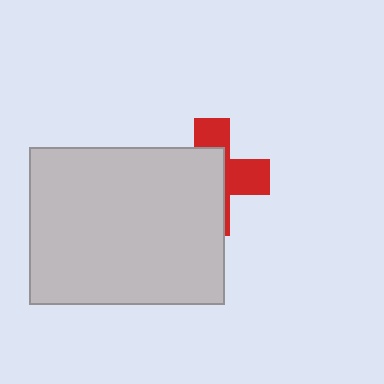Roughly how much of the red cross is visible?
A small part of it is visible (roughly 40%).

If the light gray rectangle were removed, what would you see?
You would see the complete red cross.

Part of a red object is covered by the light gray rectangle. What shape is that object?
It is a cross.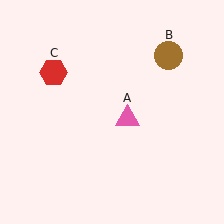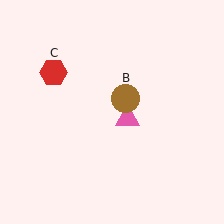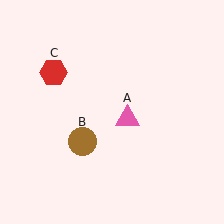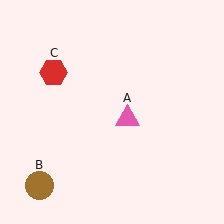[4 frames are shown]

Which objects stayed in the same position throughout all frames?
Pink triangle (object A) and red hexagon (object C) remained stationary.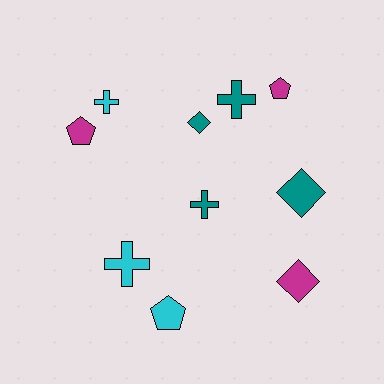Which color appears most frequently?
Teal, with 4 objects.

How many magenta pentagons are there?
There are 2 magenta pentagons.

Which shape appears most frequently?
Cross, with 4 objects.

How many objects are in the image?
There are 10 objects.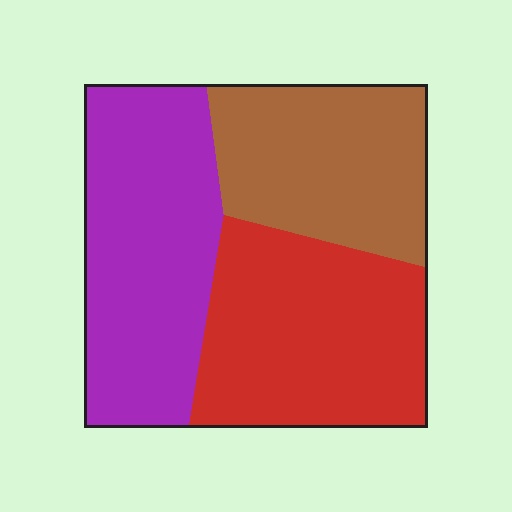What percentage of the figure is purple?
Purple covers 36% of the figure.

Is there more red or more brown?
Red.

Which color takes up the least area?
Brown, at roughly 30%.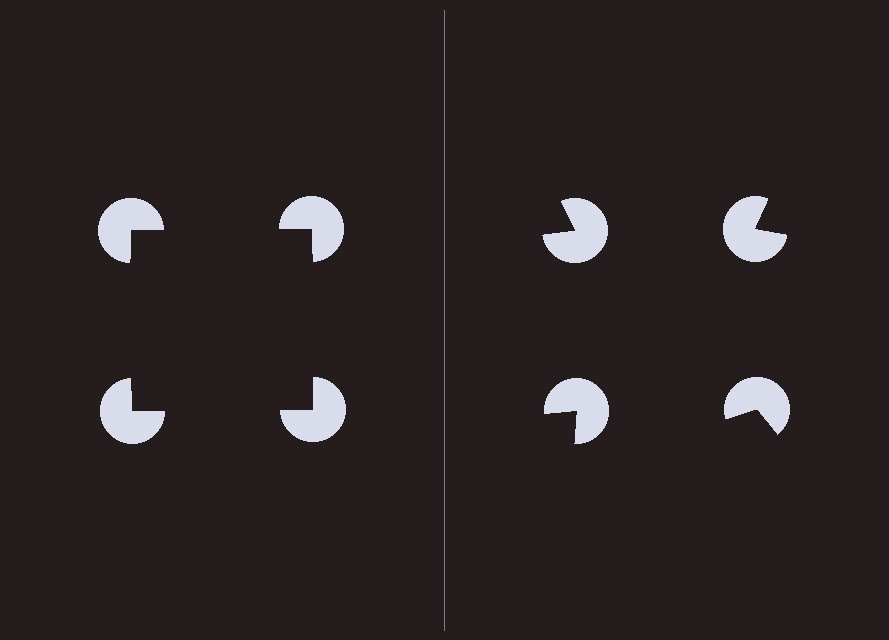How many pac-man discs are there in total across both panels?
8 — 4 on each side.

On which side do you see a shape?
An illusory square appears on the left side. On the right side the wedge cuts are rotated, so no coherent shape forms.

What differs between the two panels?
The pac-man discs are positioned identically on both sides; only the wedge orientations differ. On the left they align to a square; on the right they are misaligned.